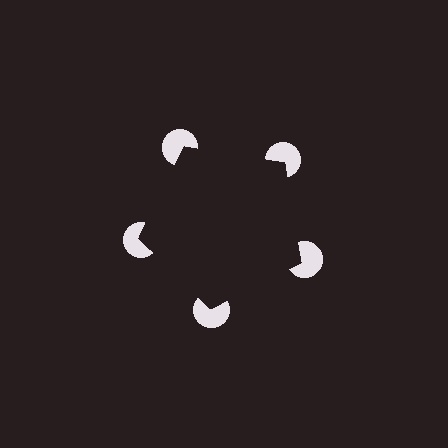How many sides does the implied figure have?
5 sides.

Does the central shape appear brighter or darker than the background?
It typically appears slightly darker than the background, even though no actual brightness change is drawn.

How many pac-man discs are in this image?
There are 5 — one at each vertex of the illusory pentagon.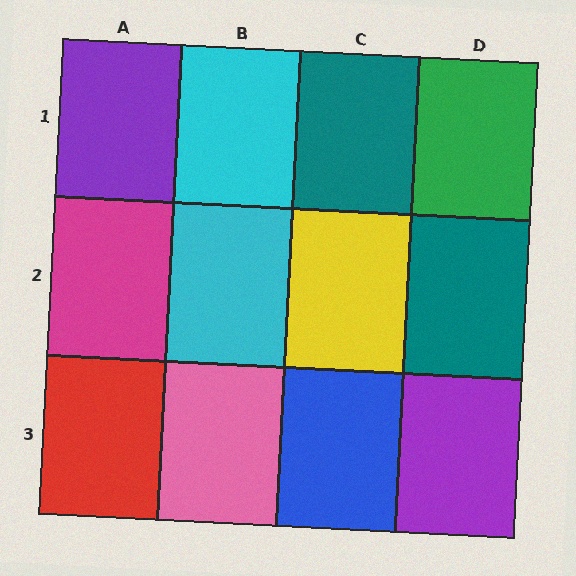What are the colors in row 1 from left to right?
Purple, cyan, teal, green.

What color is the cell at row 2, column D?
Teal.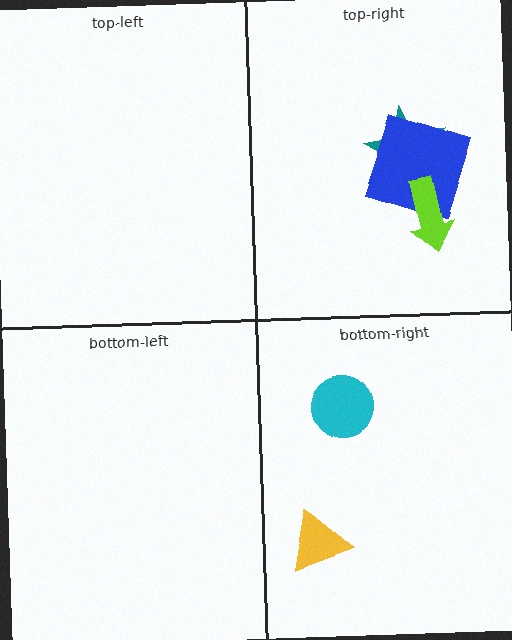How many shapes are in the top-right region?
3.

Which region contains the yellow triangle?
The bottom-right region.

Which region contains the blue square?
The top-right region.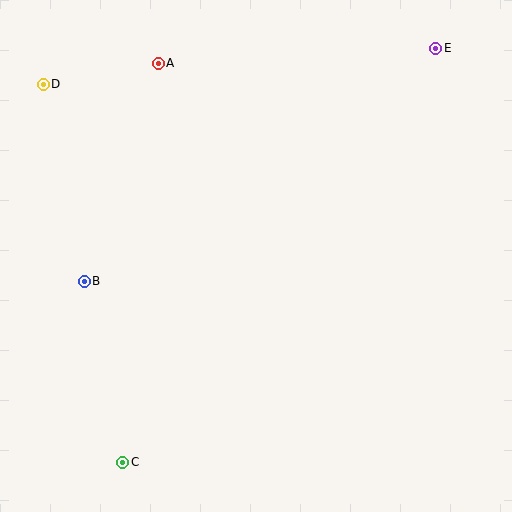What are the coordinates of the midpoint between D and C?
The midpoint between D and C is at (83, 273).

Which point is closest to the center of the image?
Point B at (84, 281) is closest to the center.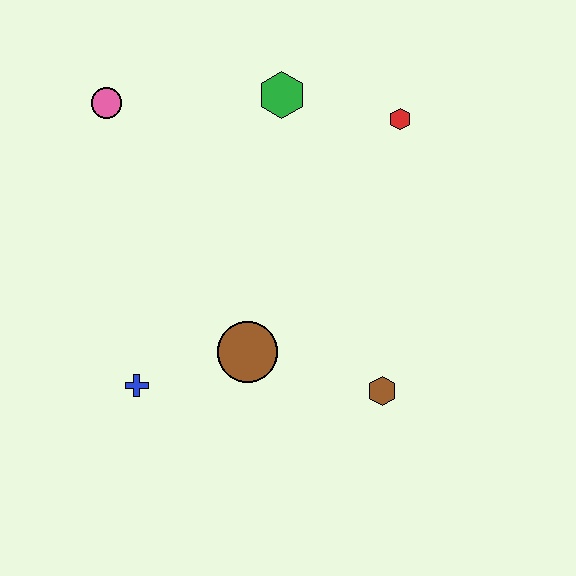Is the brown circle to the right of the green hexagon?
No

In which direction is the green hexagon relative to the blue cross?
The green hexagon is above the blue cross.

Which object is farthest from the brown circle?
The pink circle is farthest from the brown circle.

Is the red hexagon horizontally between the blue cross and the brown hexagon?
No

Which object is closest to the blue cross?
The brown circle is closest to the blue cross.